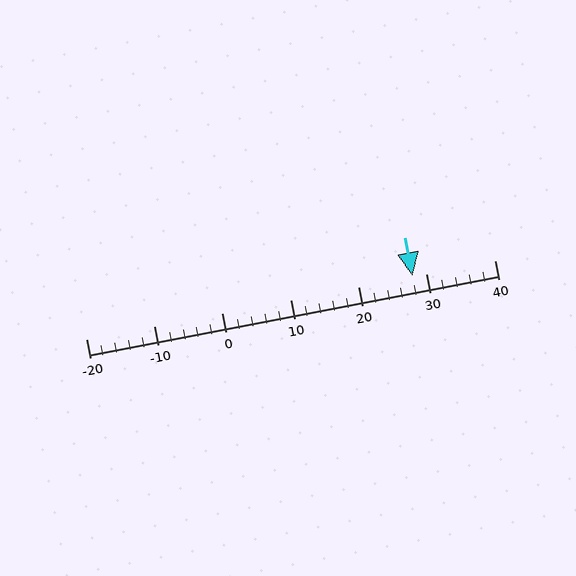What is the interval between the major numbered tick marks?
The major tick marks are spaced 10 units apart.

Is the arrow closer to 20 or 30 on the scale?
The arrow is closer to 30.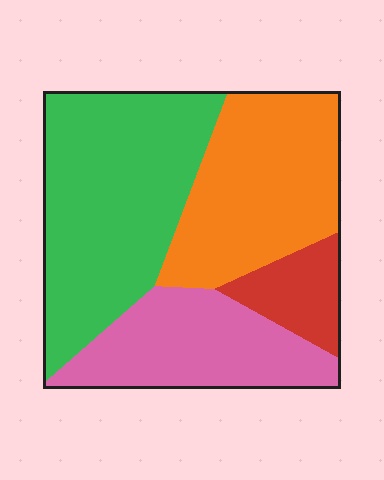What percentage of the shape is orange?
Orange covers around 30% of the shape.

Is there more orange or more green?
Green.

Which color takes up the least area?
Red, at roughly 10%.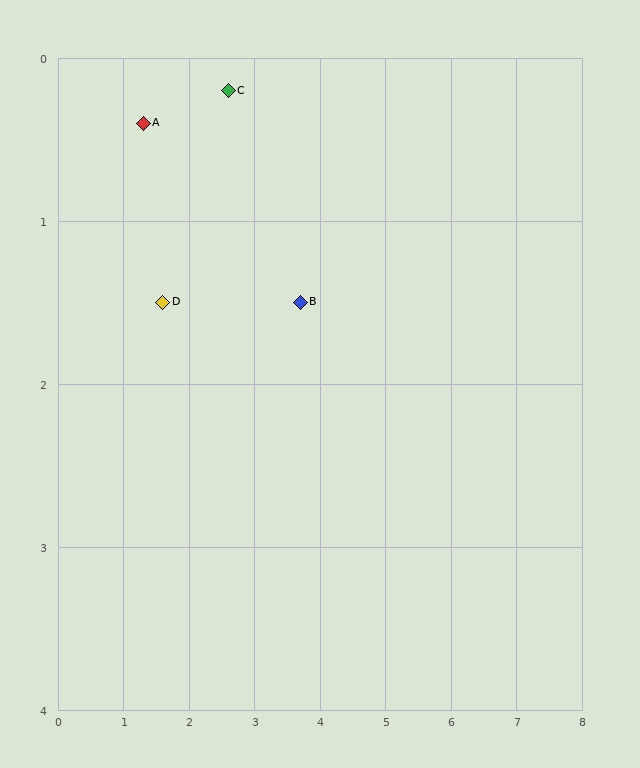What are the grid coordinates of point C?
Point C is at approximately (2.6, 0.2).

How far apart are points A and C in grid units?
Points A and C are about 1.3 grid units apart.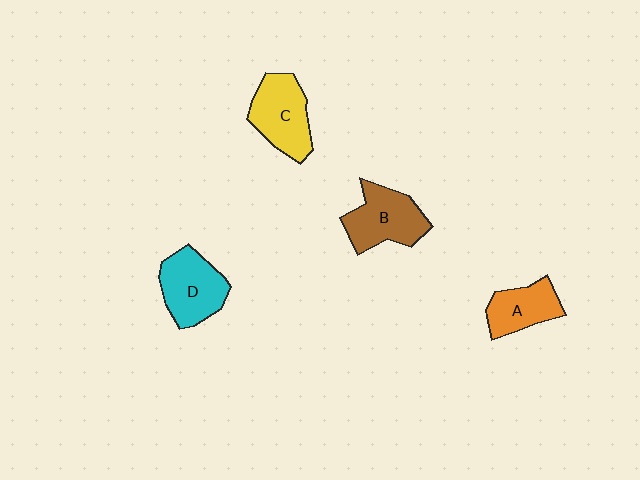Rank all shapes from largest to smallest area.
From largest to smallest: B (brown), C (yellow), D (cyan), A (orange).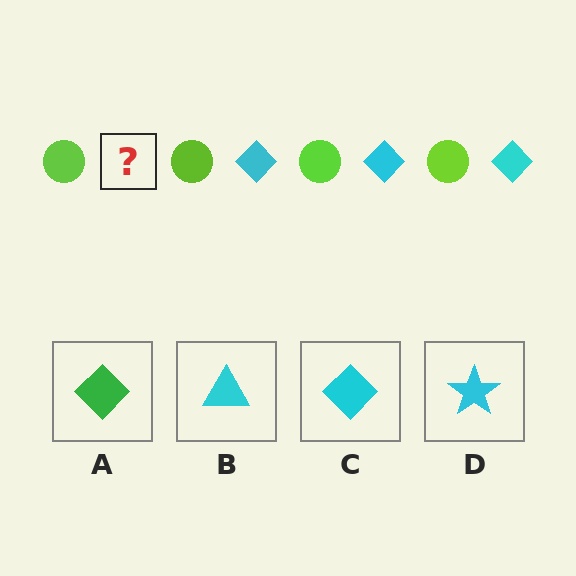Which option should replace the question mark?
Option C.